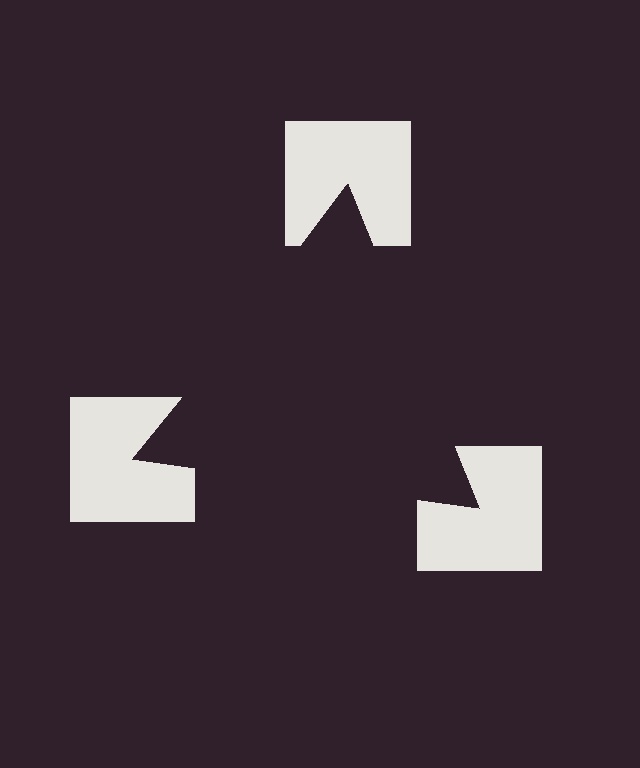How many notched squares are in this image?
There are 3 — one at each vertex of the illusory triangle.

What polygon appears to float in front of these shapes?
An illusory triangle — its edges are inferred from the aligned wedge cuts in the notched squares, not physically drawn.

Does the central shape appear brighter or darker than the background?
It typically appears slightly darker than the background, even though no actual brightness change is drawn.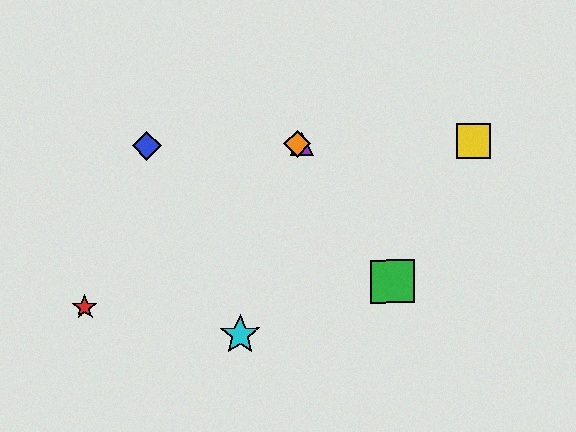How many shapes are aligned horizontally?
4 shapes (the blue diamond, the yellow square, the purple triangle, the orange diamond) are aligned horizontally.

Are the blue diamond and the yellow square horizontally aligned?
Yes, both are at y≈146.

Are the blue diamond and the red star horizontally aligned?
No, the blue diamond is at y≈146 and the red star is at y≈307.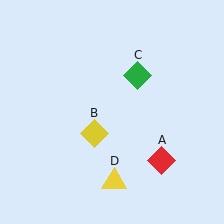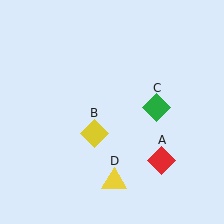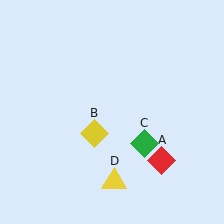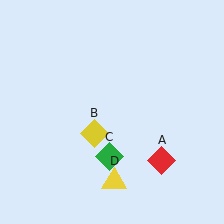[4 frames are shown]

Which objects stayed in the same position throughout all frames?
Red diamond (object A) and yellow diamond (object B) and yellow triangle (object D) remained stationary.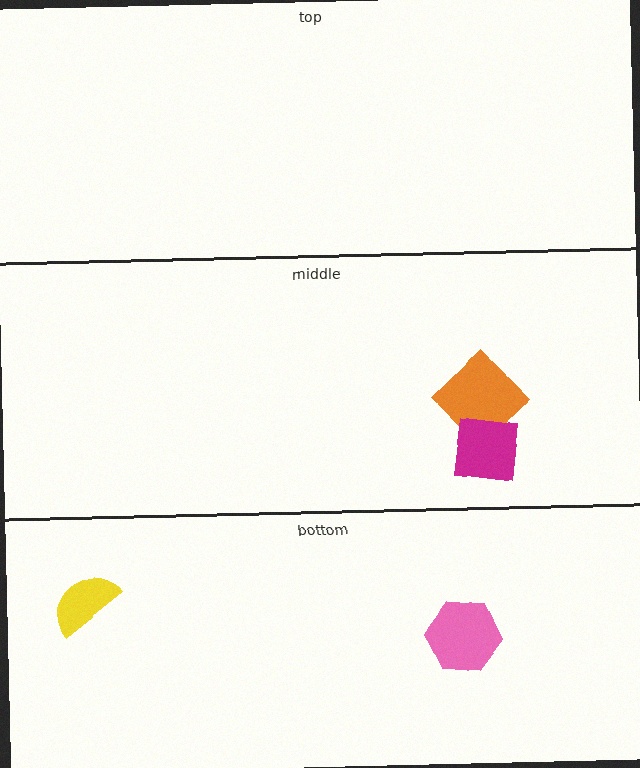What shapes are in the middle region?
The orange diamond, the magenta square.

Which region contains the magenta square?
The middle region.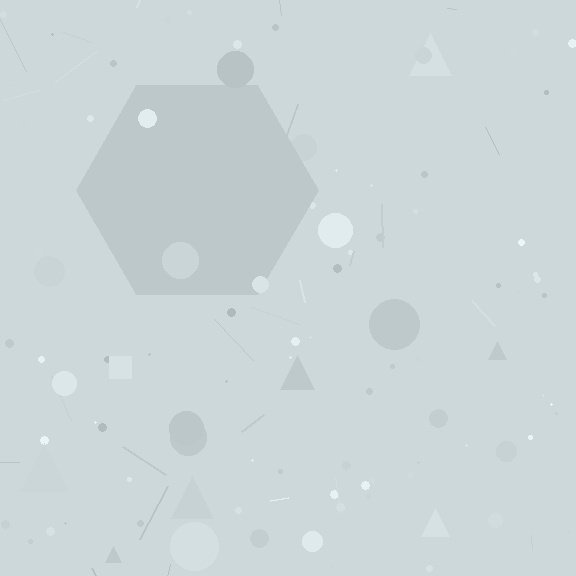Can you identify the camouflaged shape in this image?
The camouflaged shape is a hexagon.